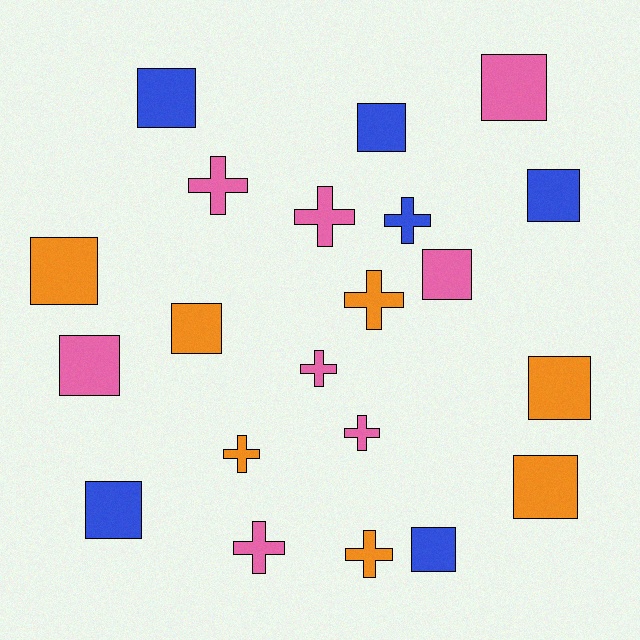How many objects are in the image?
There are 21 objects.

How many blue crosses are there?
There is 1 blue cross.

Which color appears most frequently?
Pink, with 8 objects.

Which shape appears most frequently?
Square, with 12 objects.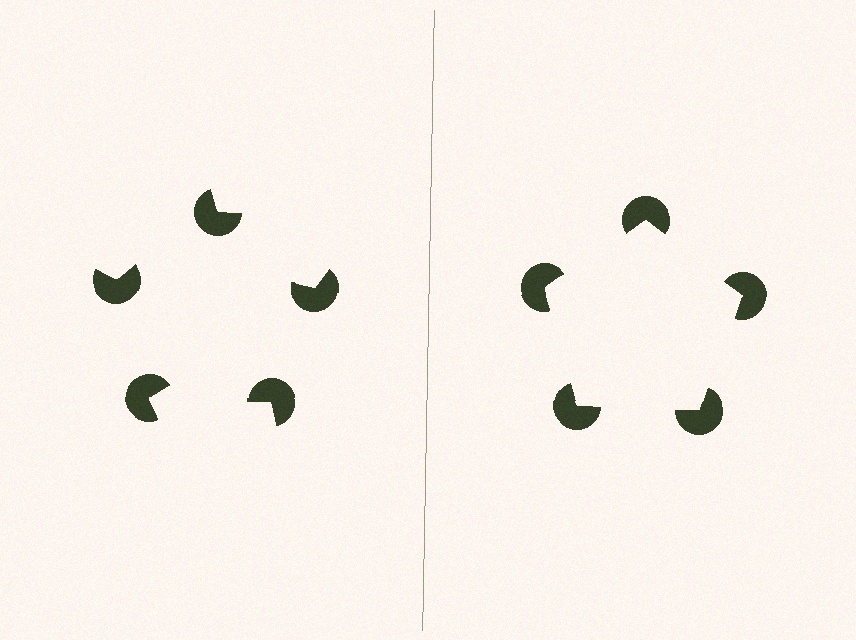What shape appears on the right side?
An illusory pentagon.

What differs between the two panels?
The pac-man discs are positioned identically on both sides; only the wedge orientations differ. On the right they align to a pentagon; on the left they are misaligned.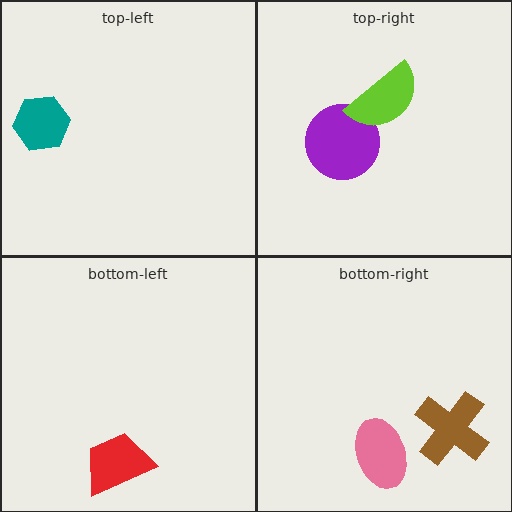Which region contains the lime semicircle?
The top-right region.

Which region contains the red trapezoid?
The bottom-left region.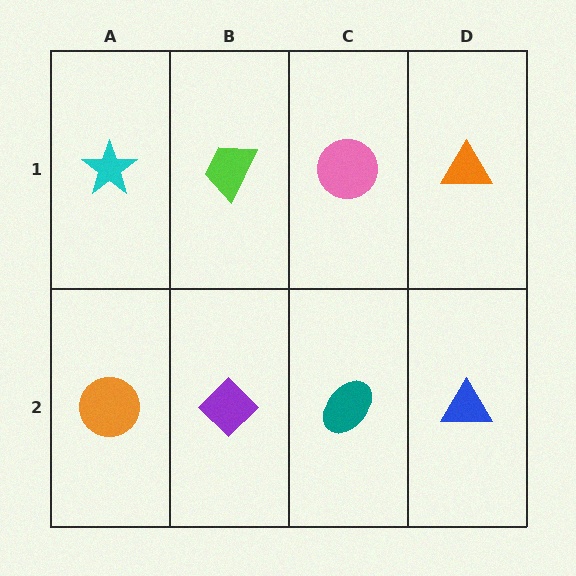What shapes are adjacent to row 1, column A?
An orange circle (row 2, column A), a lime trapezoid (row 1, column B).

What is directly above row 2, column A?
A cyan star.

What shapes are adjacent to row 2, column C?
A pink circle (row 1, column C), a purple diamond (row 2, column B), a blue triangle (row 2, column D).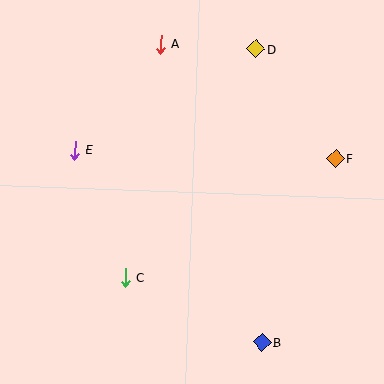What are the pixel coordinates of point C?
Point C is at (125, 277).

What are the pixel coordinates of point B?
Point B is at (262, 342).